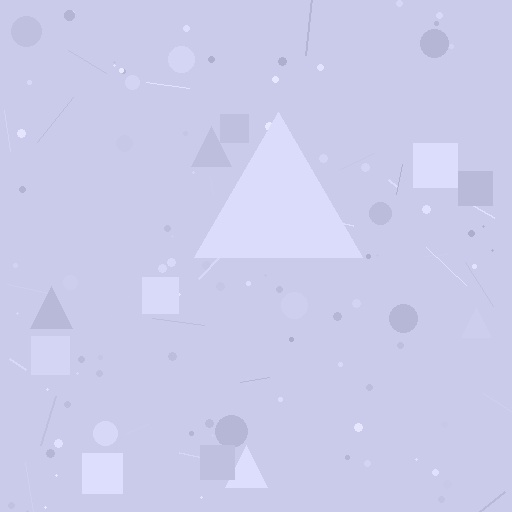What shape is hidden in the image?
A triangle is hidden in the image.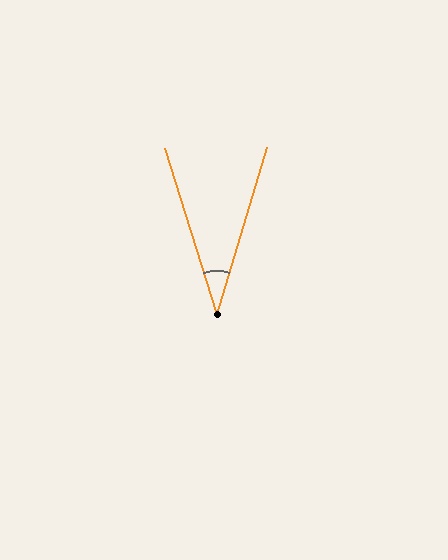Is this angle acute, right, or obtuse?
It is acute.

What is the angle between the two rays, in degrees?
Approximately 34 degrees.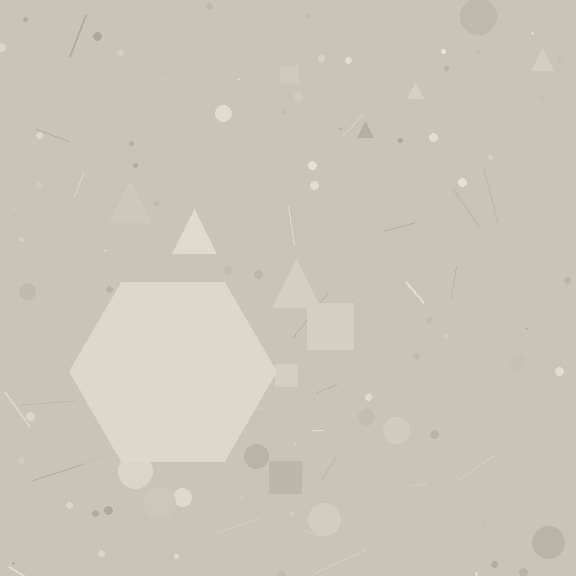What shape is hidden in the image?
A hexagon is hidden in the image.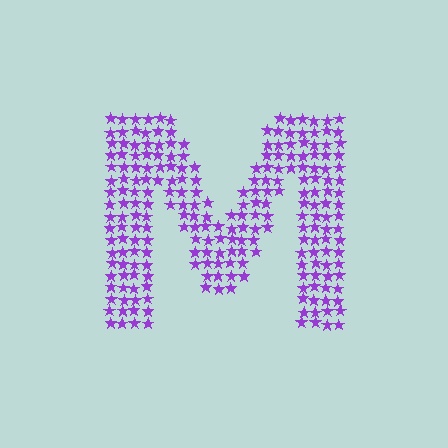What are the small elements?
The small elements are stars.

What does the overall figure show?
The overall figure shows the letter M.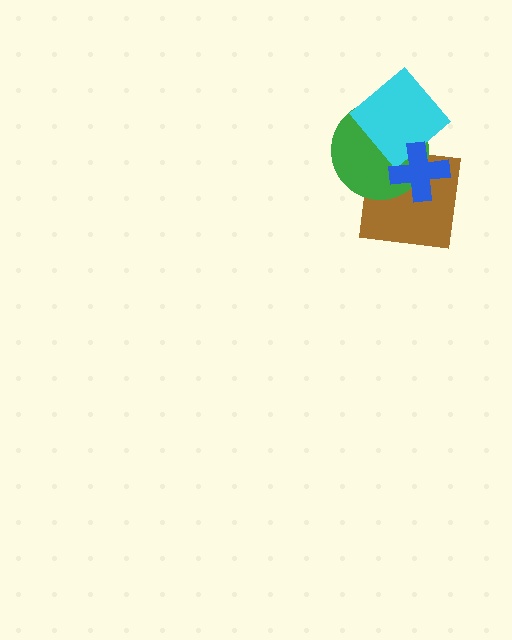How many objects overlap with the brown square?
2 objects overlap with the brown square.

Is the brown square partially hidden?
Yes, it is partially covered by another shape.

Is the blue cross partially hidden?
No, no other shape covers it.